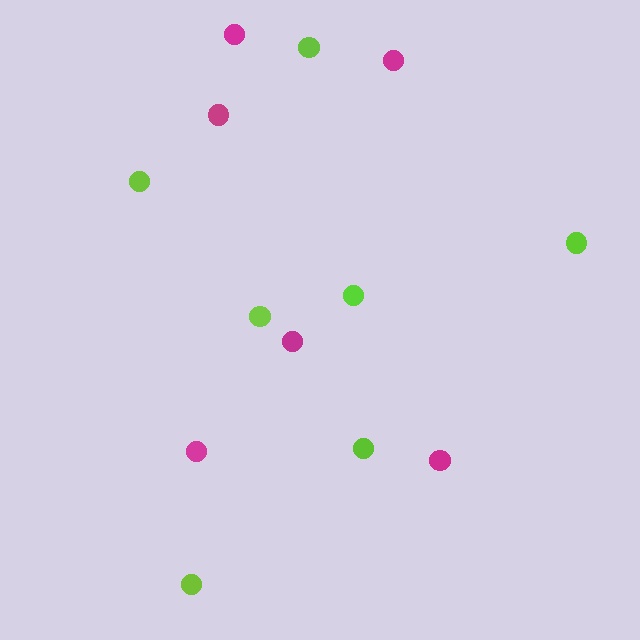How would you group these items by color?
There are 2 groups: one group of lime circles (7) and one group of magenta circles (6).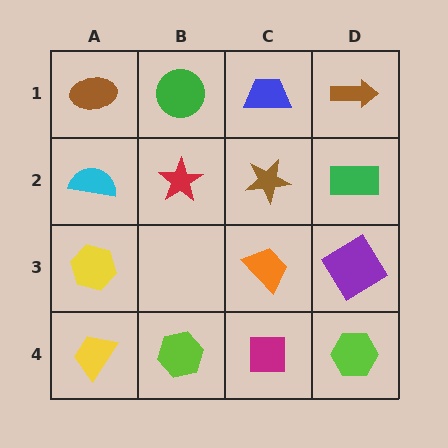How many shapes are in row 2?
4 shapes.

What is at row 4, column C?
A magenta square.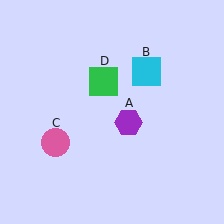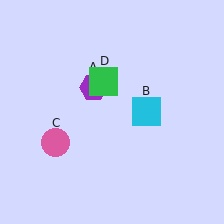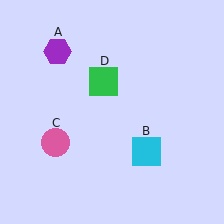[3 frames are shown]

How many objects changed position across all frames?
2 objects changed position: purple hexagon (object A), cyan square (object B).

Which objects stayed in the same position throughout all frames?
Pink circle (object C) and green square (object D) remained stationary.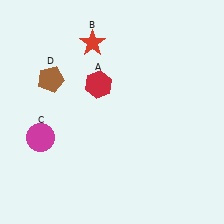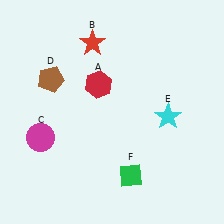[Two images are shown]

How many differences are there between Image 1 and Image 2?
There are 2 differences between the two images.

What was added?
A cyan star (E), a green diamond (F) were added in Image 2.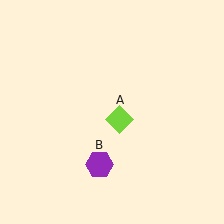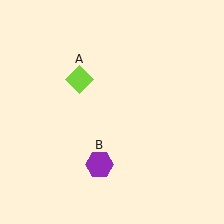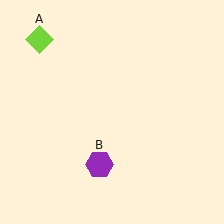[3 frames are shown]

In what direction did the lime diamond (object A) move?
The lime diamond (object A) moved up and to the left.